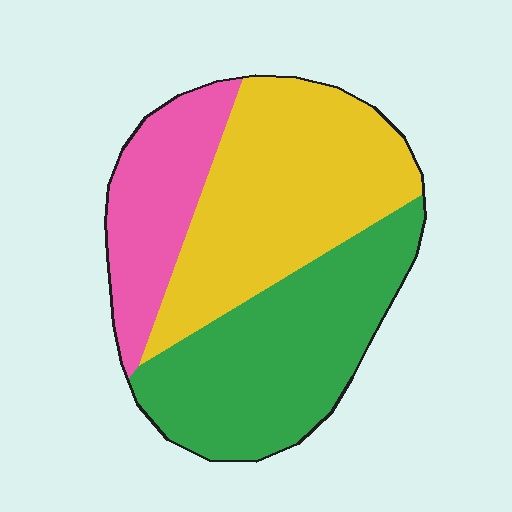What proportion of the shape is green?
Green covers about 40% of the shape.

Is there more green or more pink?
Green.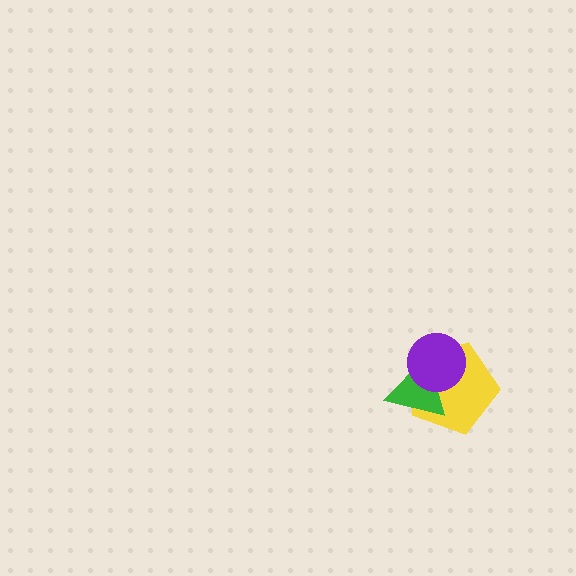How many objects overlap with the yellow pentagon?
2 objects overlap with the yellow pentagon.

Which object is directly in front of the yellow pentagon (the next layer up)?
The green triangle is directly in front of the yellow pentagon.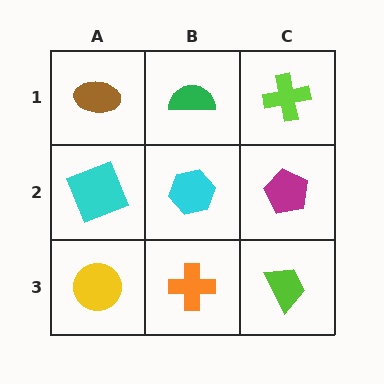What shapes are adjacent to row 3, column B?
A cyan hexagon (row 2, column B), a yellow circle (row 3, column A), a lime trapezoid (row 3, column C).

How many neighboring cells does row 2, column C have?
3.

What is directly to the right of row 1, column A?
A green semicircle.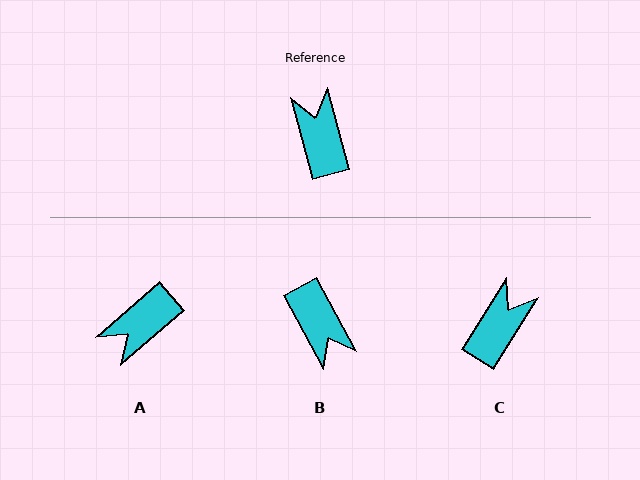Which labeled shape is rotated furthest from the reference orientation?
B, about 167 degrees away.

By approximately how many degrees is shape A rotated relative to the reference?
Approximately 116 degrees counter-clockwise.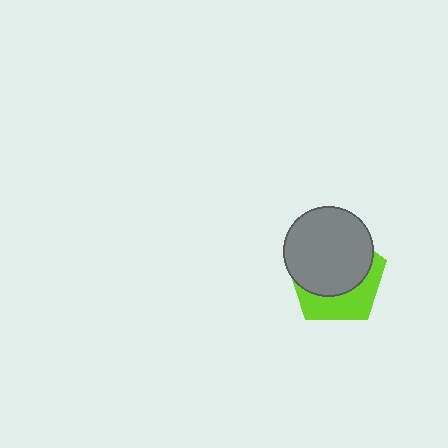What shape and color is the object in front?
The object in front is a gray circle.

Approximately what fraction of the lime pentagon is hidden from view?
Roughly 63% of the lime pentagon is hidden behind the gray circle.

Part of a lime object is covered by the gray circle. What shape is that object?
It is a pentagon.